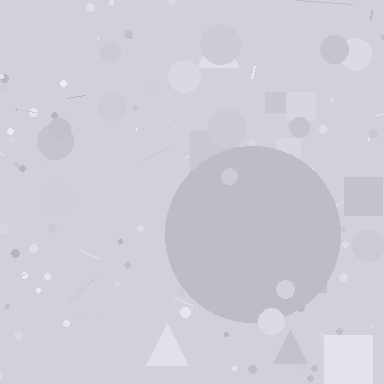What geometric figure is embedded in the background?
A circle is embedded in the background.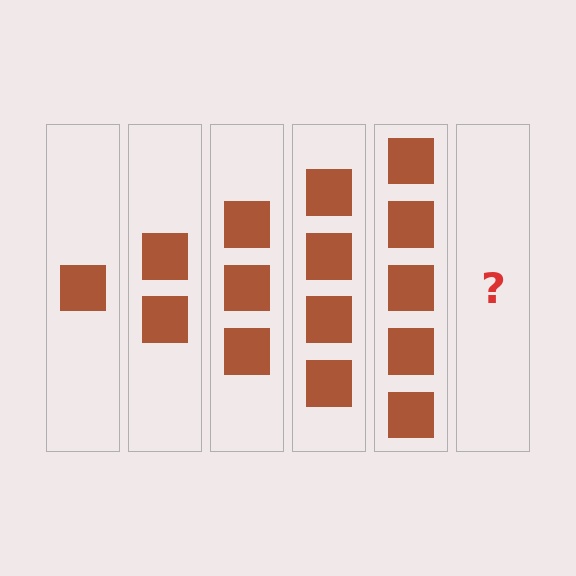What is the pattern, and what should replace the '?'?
The pattern is that each step adds one more square. The '?' should be 6 squares.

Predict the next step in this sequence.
The next step is 6 squares.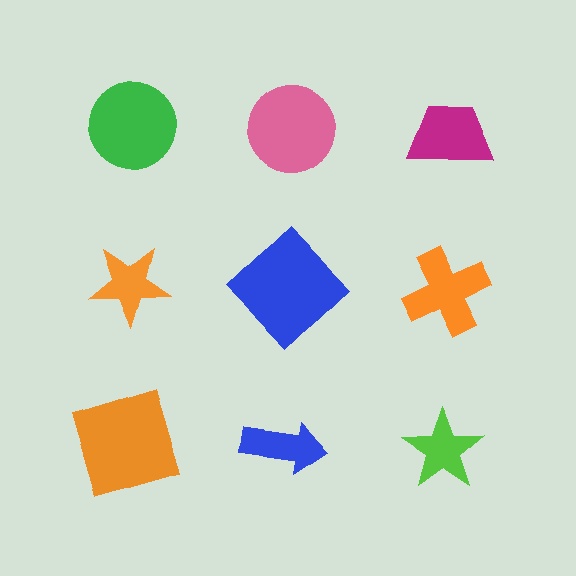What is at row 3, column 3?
A lime star.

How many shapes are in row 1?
3 shapes.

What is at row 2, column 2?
A blue diamond.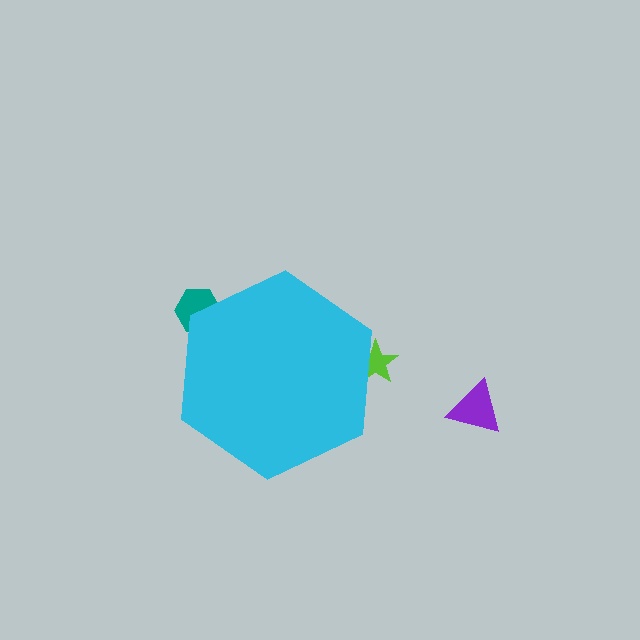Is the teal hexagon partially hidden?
Yes, the teal hexagon is partially hidden behind the cyan hexagon.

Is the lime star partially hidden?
Yes, the lime star is partially hidden behind the cyan hexagon.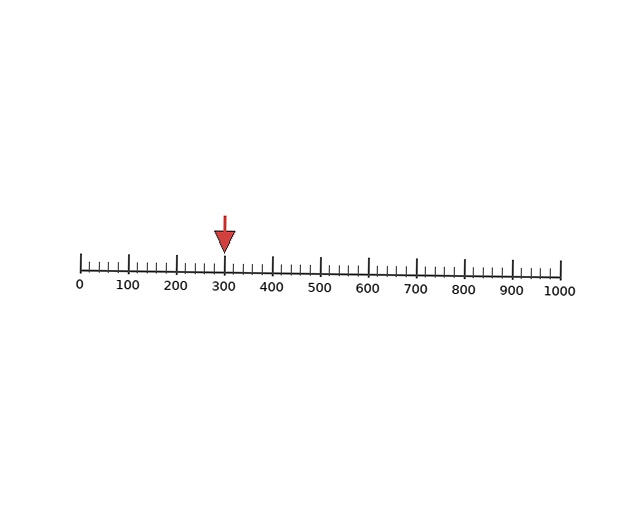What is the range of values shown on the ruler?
The ruler shows values from 0 to 1000.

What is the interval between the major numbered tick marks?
The major tick marks are spaced 100 units apart.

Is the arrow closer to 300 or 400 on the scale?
The arrow is closer to 300.